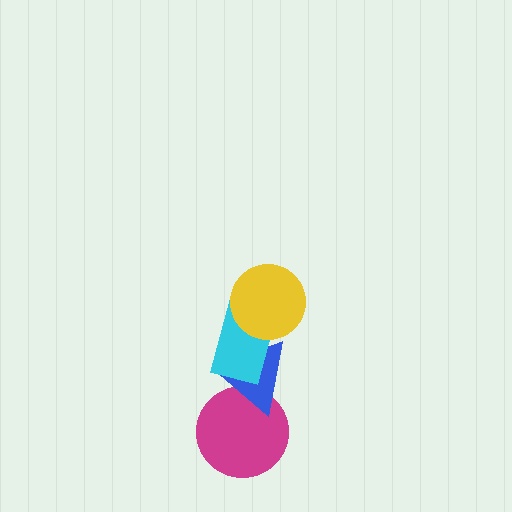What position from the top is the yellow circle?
The yellow circle is 1st from the top.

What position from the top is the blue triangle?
The blue triangle is 3rd from the top.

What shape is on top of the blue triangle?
The cyan rectangle is on top of the blue triangle.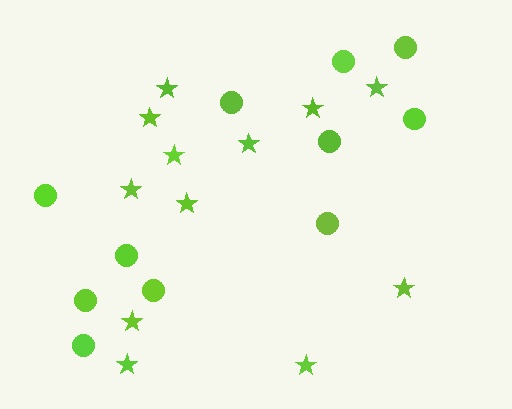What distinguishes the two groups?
There are 2 groups: one group of circles (11) and one group of stars (12).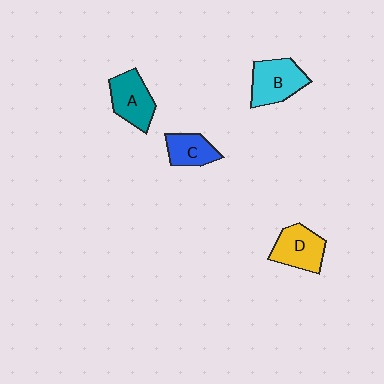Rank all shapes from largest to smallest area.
From largest to smallest: B (cyan), D (yellow), A (teal), C (blue).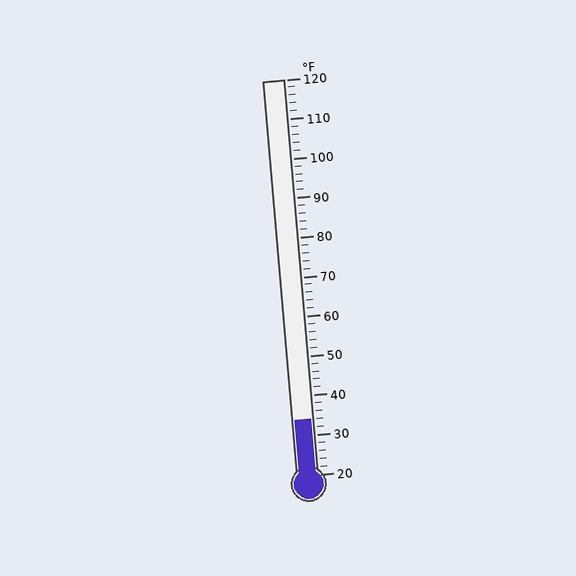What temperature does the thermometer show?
The thermometer shows approximately 34°F.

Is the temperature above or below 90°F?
The temperature is below 90°F.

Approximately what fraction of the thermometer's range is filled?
The thermometer is filled to approximately 15% of its range.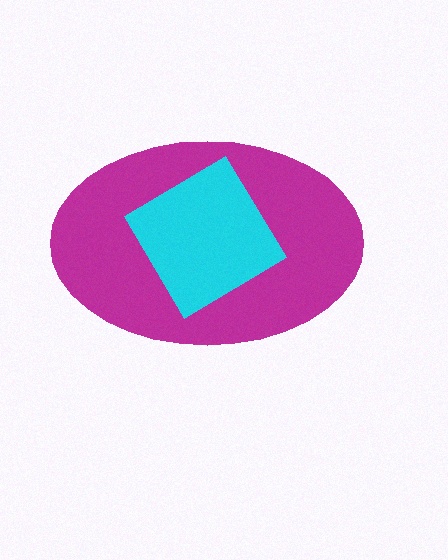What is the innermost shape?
The cyan diamond.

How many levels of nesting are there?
2.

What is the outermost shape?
The magenta ellipse.